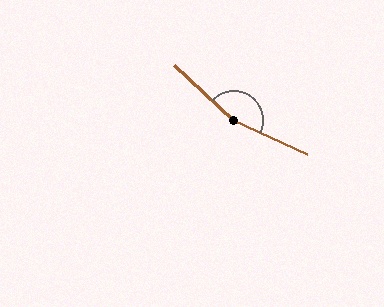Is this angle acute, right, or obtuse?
It is obtuse.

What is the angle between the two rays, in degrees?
Approximately 162 degrees.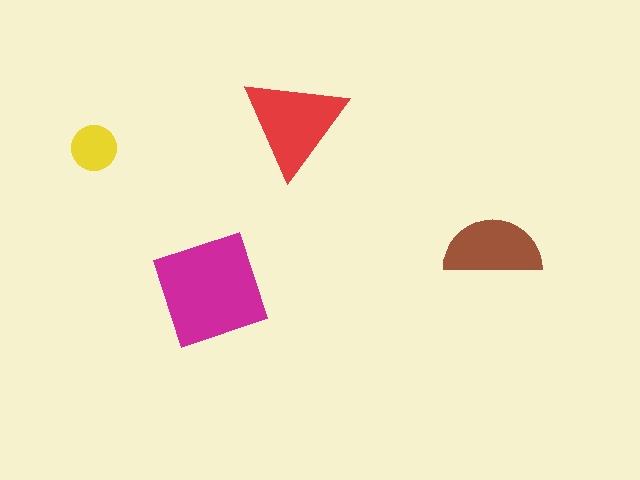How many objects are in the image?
There are 4 objects in the image.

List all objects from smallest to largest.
The yellow circle, the brown semicircle, the red triangle, the magenta diamond.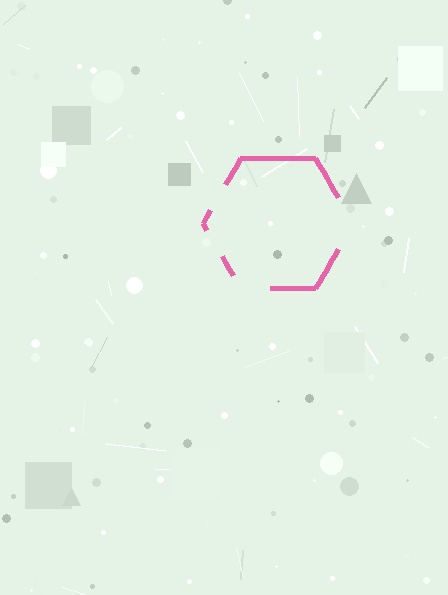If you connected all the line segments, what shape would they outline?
They would outline a hexagon.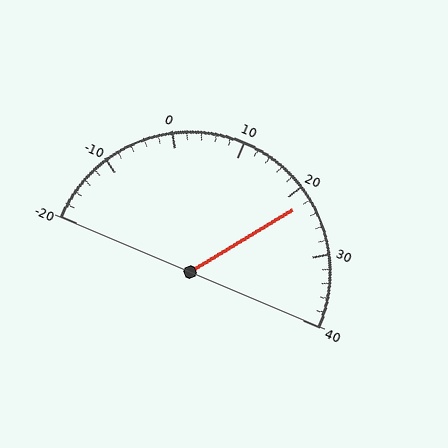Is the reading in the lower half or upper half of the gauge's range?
The reading is in the upper half of the range (-20 to 40).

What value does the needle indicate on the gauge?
The needle indicates approximately 22.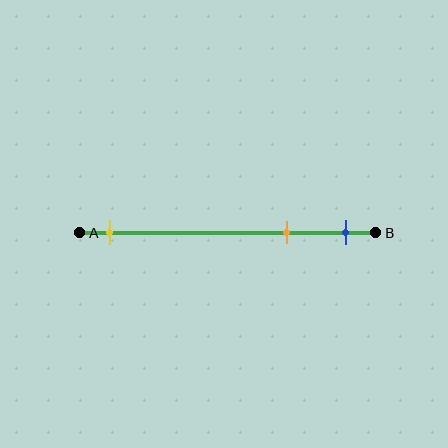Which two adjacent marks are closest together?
The orange and blue marks are the closest adjacent pair.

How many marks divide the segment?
There are 3 marks dividing the segment.